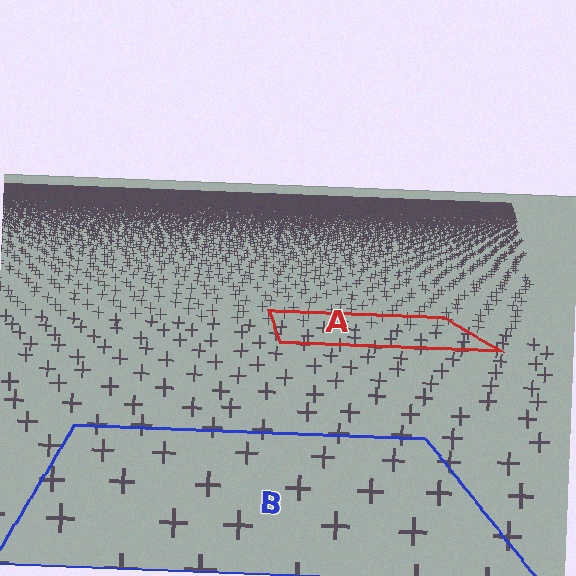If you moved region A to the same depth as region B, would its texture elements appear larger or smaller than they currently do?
They would appear larger. At a closer depth, the same texture elements are projected at a bigger on-screen size.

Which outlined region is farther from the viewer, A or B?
Region A is farther from the viewer — the texture elements inside it appear smaller and more densely packed.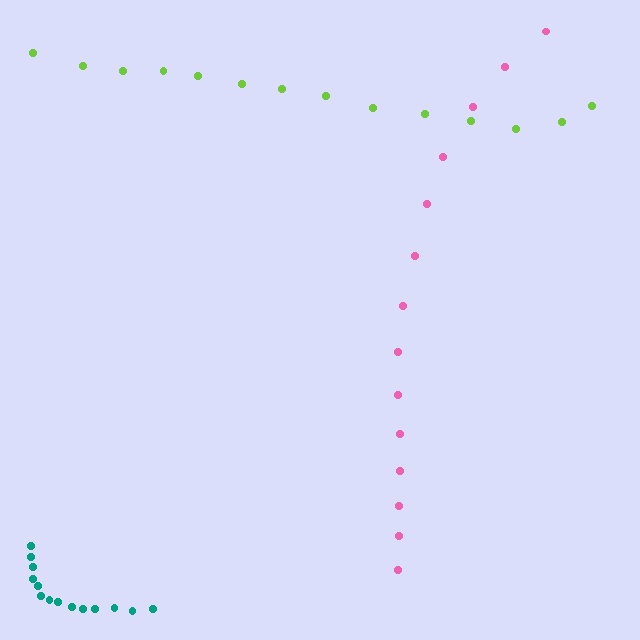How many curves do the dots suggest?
There are 3 distinct paths.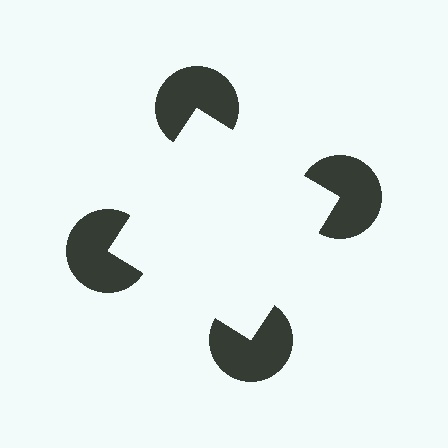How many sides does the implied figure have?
4 sides.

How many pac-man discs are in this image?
There are 4 — one at each vertex of the illusory square.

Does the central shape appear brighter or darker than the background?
It typically appears slightly brighter than the background, even though no actual brightness change is drawn.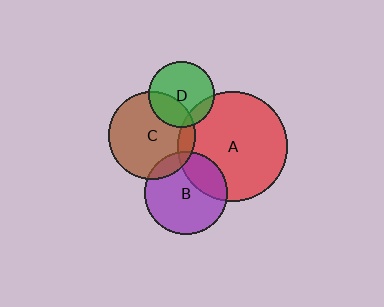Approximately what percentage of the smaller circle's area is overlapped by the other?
Approximately 10%.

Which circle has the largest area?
Circle A (red).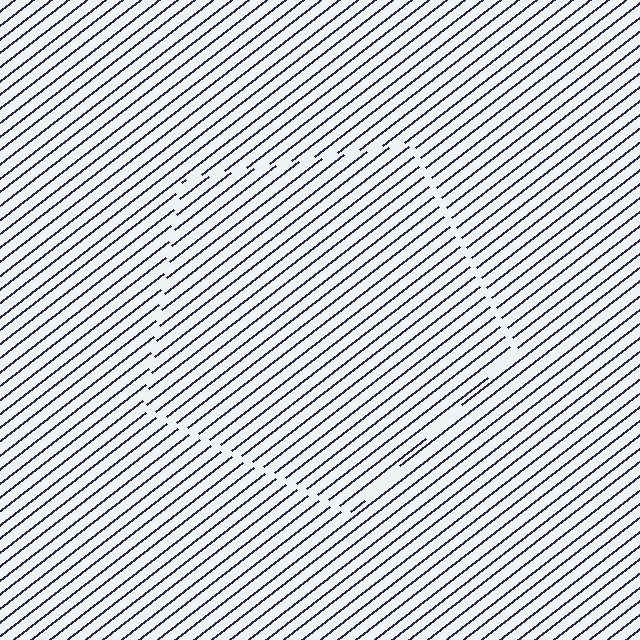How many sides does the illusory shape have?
5 sides — the line-ends trace a pentagon.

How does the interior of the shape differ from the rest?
The interior of the shape contains the same grating, shifted by half a period — the contour is defined by the phase discontinuity where line-ends from the inner and outer gratings abut.